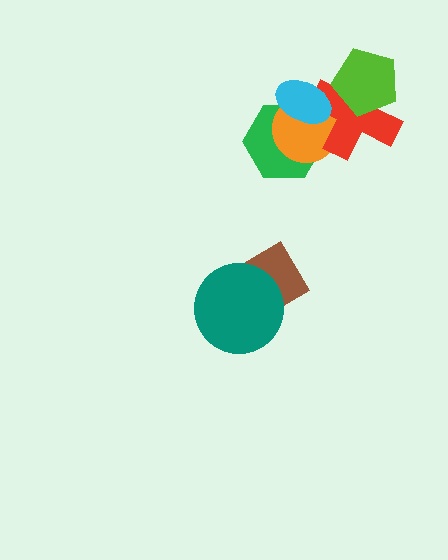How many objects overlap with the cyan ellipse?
3 objects overlap with the cyan ellipse.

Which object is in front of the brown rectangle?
The teal circle is in front of the brown rectangle.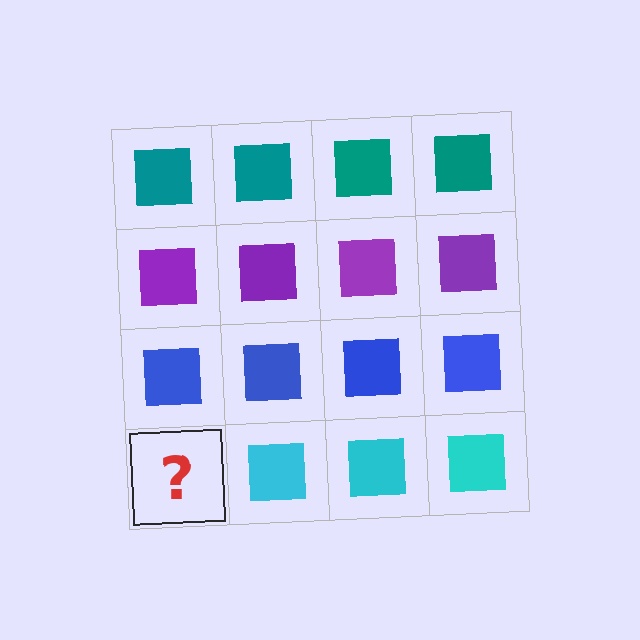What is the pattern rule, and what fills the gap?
The rule is that each row has a consistent color. The gap should be filled with a cyan square.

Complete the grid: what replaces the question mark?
The question mark should be replaced with a cyan square.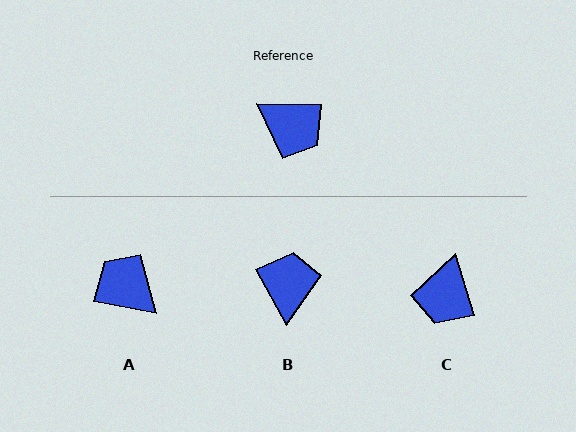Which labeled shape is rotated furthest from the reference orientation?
A, about 170 degrees away.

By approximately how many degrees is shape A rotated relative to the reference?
Approximately 170 degrees counter-clockwise.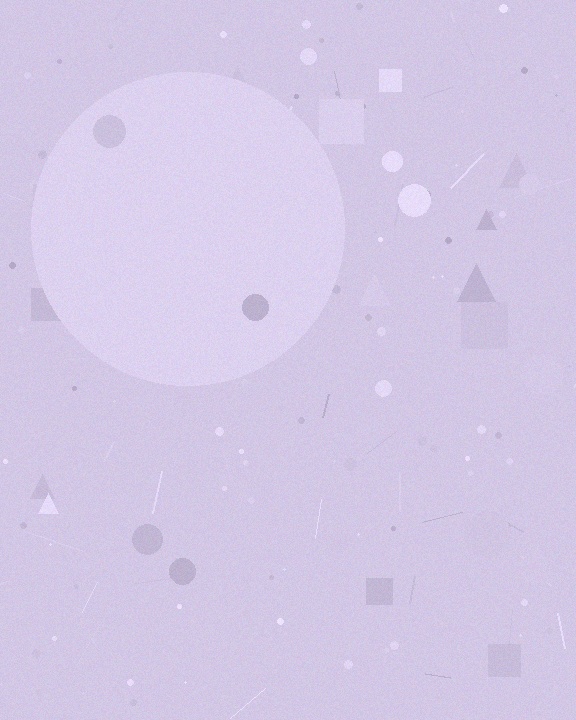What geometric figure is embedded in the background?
A circle is embedded in the background.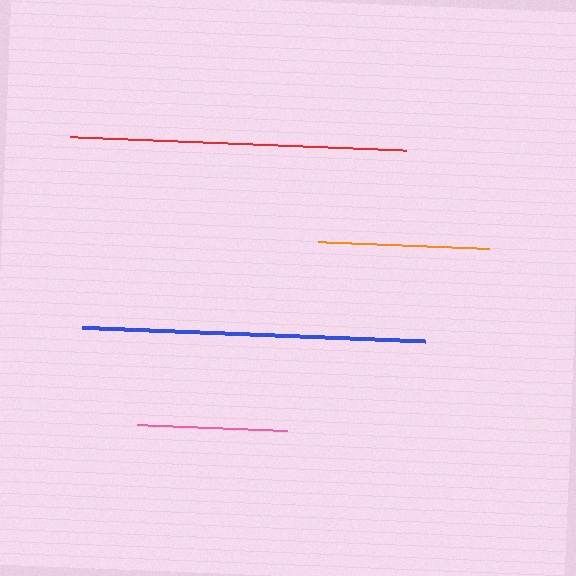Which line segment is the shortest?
The pink line is the shortest at approximately 150 pixels.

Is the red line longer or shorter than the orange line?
The red line is longer than the orange line.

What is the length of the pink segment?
The pink segment is approximately 150 pixels long.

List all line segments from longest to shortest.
From longest to shortest: blue, red, orange, pink.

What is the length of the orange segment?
The orange segment is approximately 171 pixels long.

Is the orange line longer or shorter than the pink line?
The orange line is longer than the pink line.